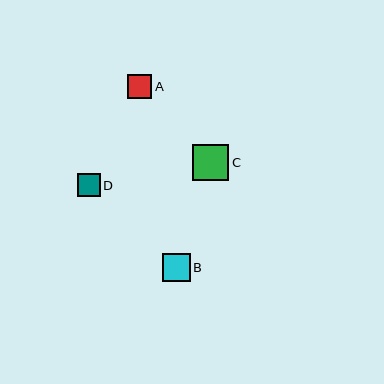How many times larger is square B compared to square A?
Square B is approximately 1.2 times the size of square A.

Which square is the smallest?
Square D is the smallest with a size of approximately 23 pixels.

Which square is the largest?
Square C is the largest with a size of approximately 36 pixels.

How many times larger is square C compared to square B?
Square C is approximately 1.3 times the size of square B.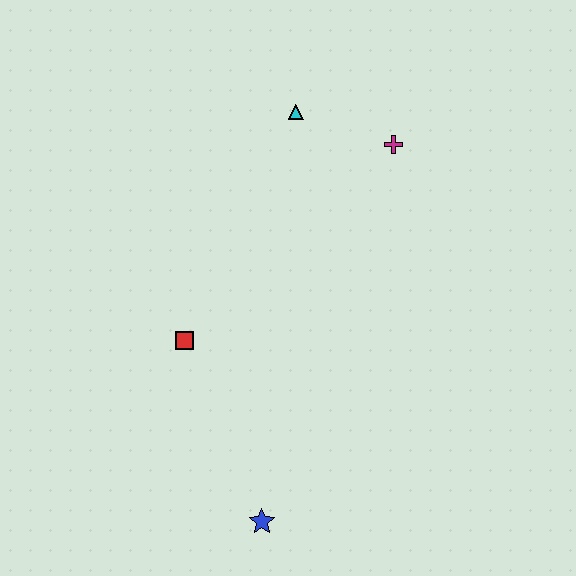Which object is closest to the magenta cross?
The cyan triangle is closest to the magenta cross.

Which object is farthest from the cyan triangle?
The blue star is farthest from the cyan triangle.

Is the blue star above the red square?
No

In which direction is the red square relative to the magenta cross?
The red square is to the left of the magenta cross.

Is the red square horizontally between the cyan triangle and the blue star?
No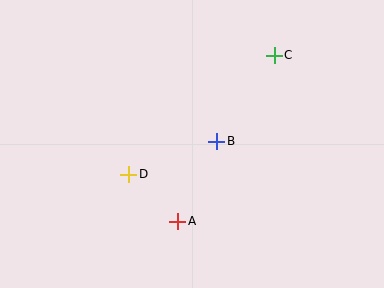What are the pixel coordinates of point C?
Point C is at (274, 55).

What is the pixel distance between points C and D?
The distance between C and D is 188 pixels.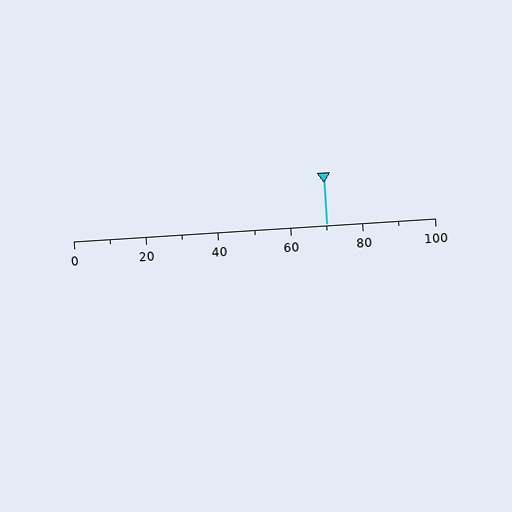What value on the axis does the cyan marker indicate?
The marker indicates approximately 70.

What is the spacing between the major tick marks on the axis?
The major ticks are spaced 20 apart.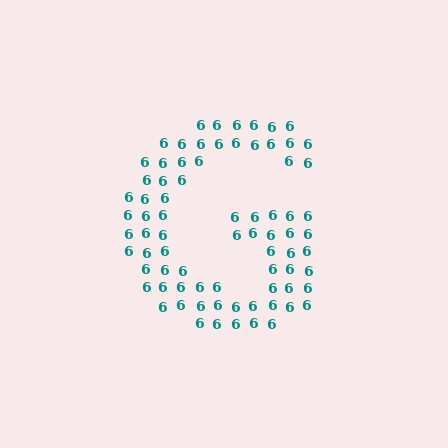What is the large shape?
The large shape is the letter G.